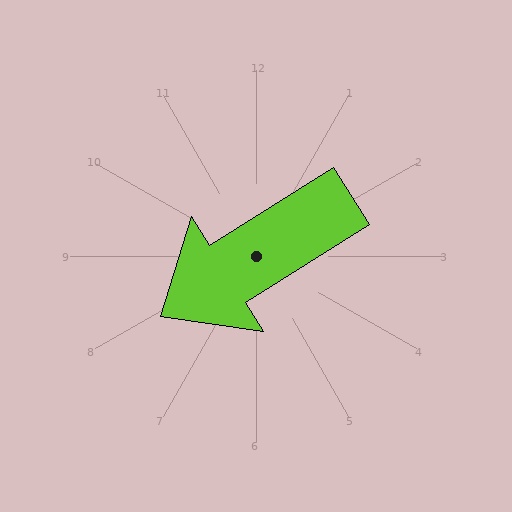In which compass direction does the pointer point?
Southwest.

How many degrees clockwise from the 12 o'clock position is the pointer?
Approximately 238 degrees.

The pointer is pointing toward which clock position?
Roughly 8 o'clock.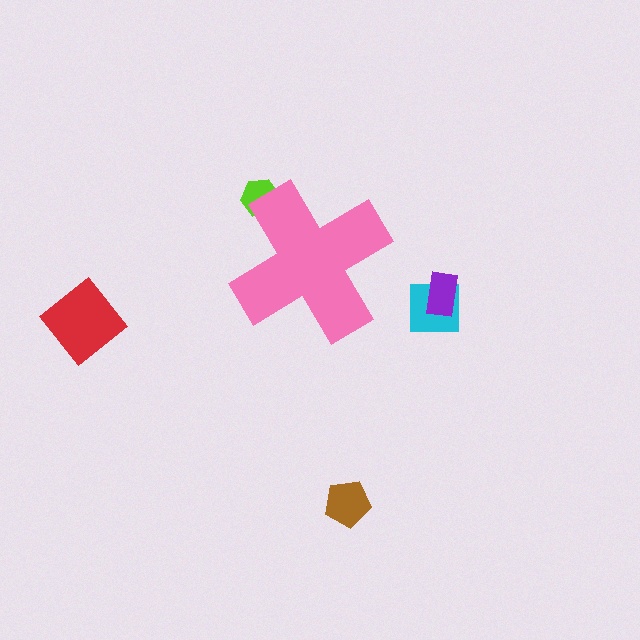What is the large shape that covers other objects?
A pink cross.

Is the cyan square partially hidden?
No, the cyan square is fully visible.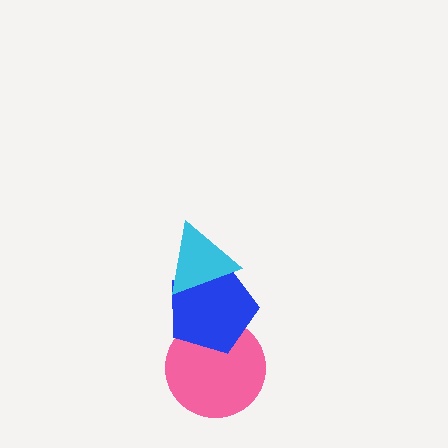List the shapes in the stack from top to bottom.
From top to bottom: the cyan triangle, the blue pentagon, the pink circle.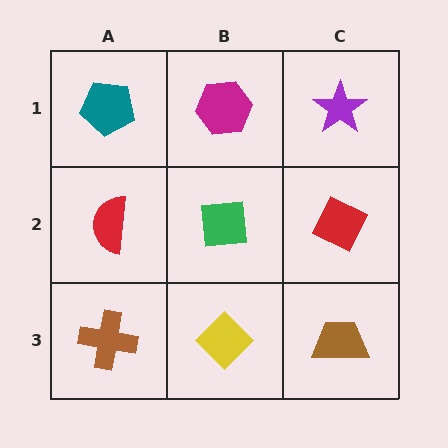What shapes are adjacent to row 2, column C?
A purple star (row 1, column C), a brown trapezoid (row 3, column C), a green square (row 2, column B).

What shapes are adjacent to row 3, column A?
A red semicircle (row 2, column A), a yellow diamond (row 3, column B).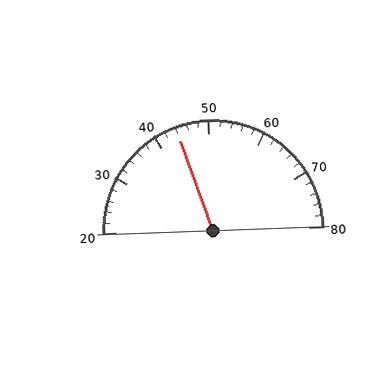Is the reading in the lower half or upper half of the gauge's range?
The reading is in the lower half of the range (20 to 80).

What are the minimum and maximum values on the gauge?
The gauge ranges from 20 to 80.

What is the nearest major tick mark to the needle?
The nearest major tick mark is 40.